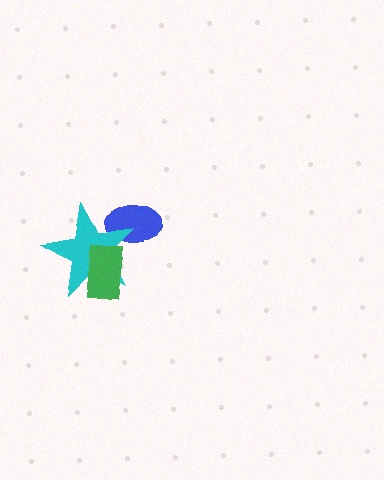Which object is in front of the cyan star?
The green rectangle is in front of the cyan star.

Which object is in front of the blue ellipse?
The cyan star is in front of the blue ellipse.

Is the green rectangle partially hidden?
No, no other shape covers it.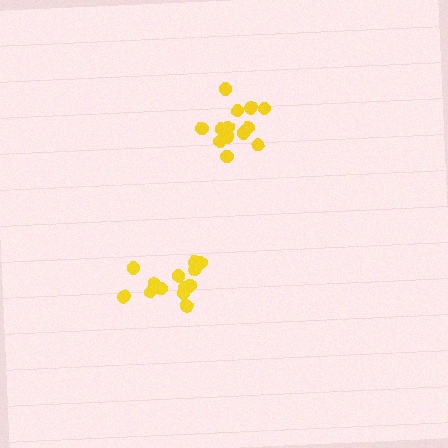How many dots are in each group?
Group 1: 14 dots, Group 2: 13 dots (27 total).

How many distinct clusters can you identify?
There are 2 distinct clusters.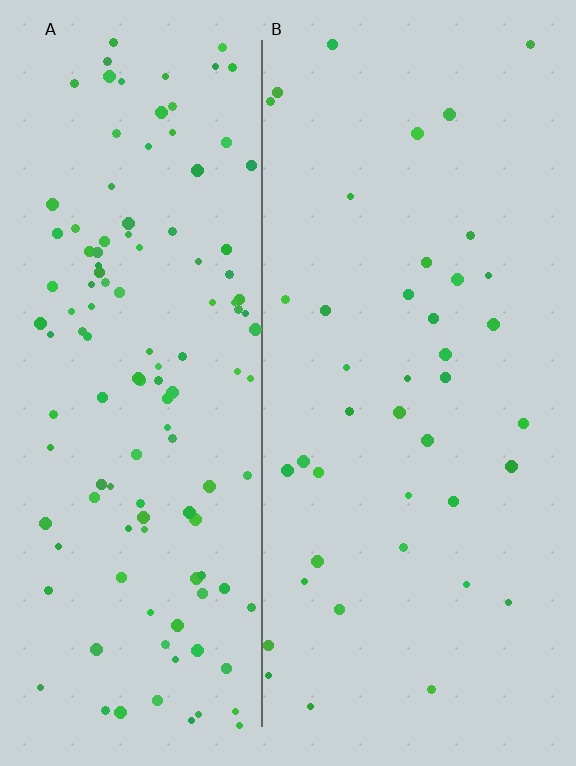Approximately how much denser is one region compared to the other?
Approximately 3.1× — region A over region B.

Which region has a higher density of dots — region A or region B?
A (the left).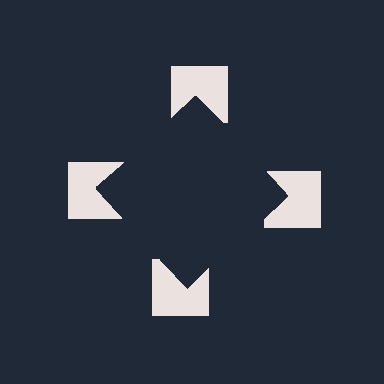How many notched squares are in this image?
There are 4 — one at each vertex of the illusory square.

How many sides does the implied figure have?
4 sides.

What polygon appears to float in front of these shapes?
An illusory square — its edges are inferred from the aligned wedge cuts in the notched squares, not physically drawn.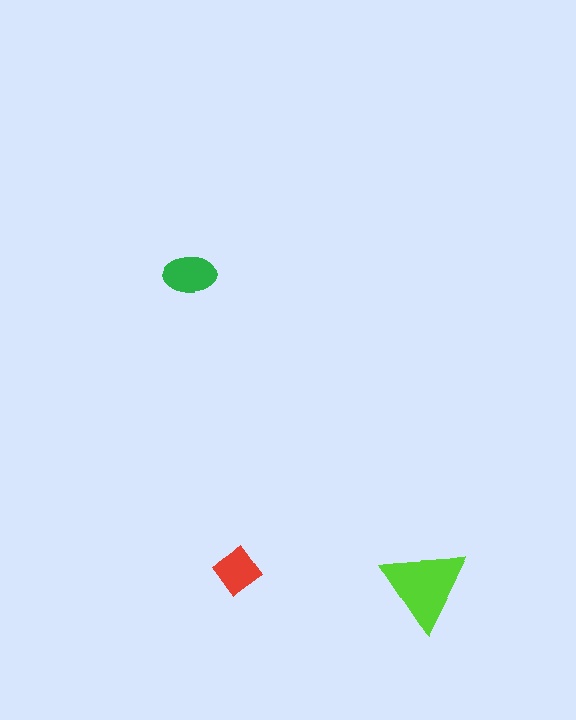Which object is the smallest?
The red diamond.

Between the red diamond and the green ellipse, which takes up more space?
The green ellipse.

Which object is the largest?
The lime triangle.